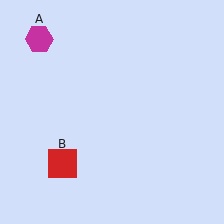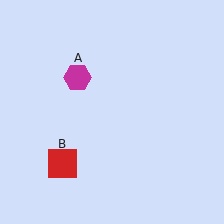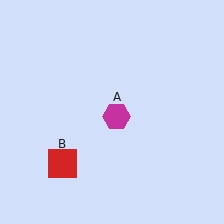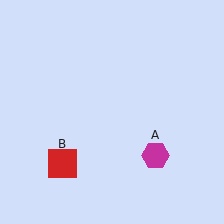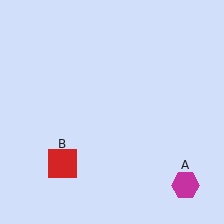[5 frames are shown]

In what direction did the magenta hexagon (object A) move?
The magenta hexagon (object A) moved down and to the right.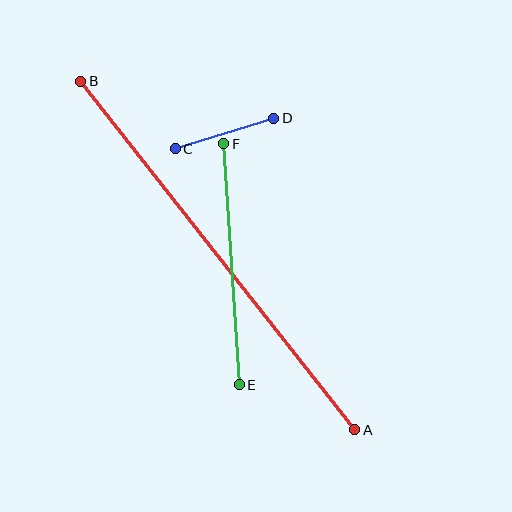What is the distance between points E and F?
The distance is approximately 241 pixels.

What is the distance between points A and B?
The distance is approximately 443 pixels.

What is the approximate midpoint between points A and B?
The midpoint is at approximately (218, 256) pixels.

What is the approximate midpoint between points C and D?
The midpoint is at approximately (225, 133) pixels.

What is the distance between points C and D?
The distance is approximately 103 pixels.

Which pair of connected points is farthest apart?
Points A and B are farthest apart.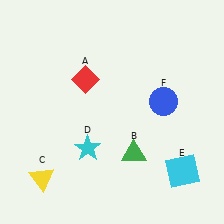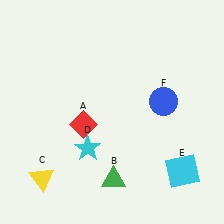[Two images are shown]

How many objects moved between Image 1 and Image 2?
2 objects moved between the two images.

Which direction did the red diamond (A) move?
The red diamond (A) moved down.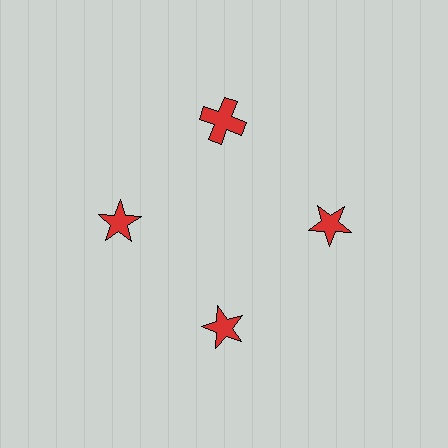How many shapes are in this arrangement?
There are 4 shapes arranged in a ring pattern.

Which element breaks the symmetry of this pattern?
The red cross at roughly the 12 o'clock position breaks the symmetry. All other shapes are red stars.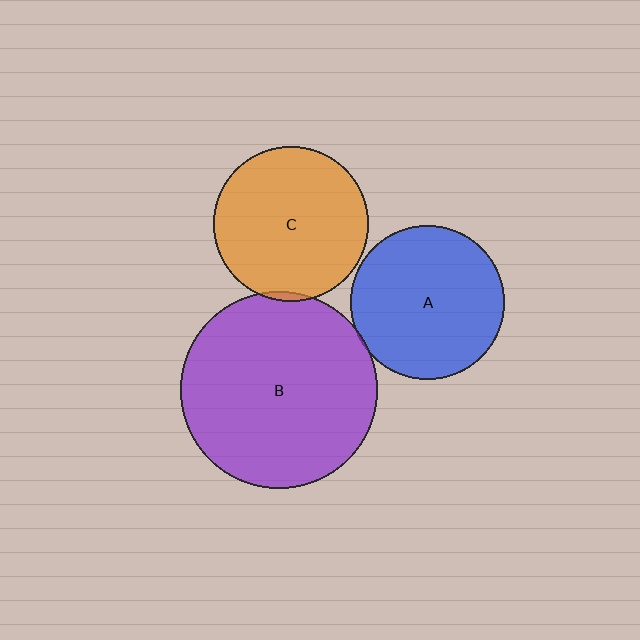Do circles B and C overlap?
Yes.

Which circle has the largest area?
Circle B (purple).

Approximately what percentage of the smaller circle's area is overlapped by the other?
Approximately 5%.